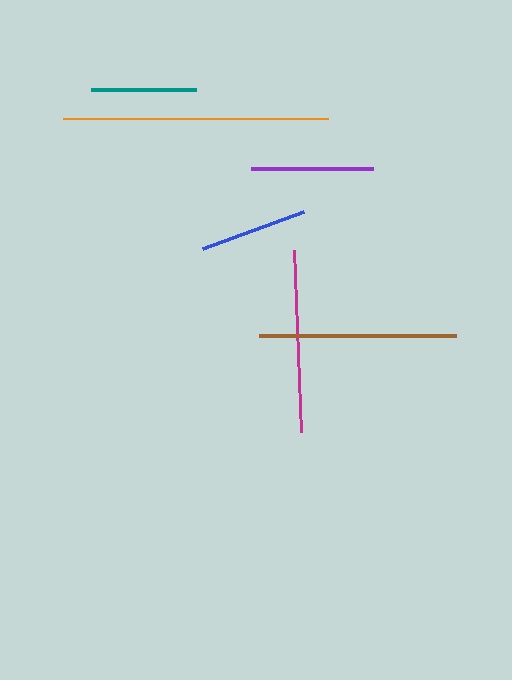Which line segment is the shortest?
The teal line is the shortest at approximately 105 pixels.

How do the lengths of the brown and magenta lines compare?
The brown and magenta lines are approximately the same length.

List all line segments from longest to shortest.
From longest to shortest: orange, brown, magenta, purple, blue, teal.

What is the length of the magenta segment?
The magenta segment is approximately 182 pixels long.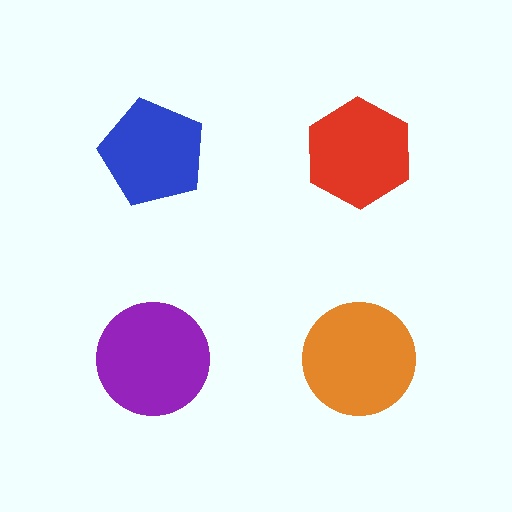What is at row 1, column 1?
A blue pentagon.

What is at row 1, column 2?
A red hexagon.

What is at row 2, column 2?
An orange circle.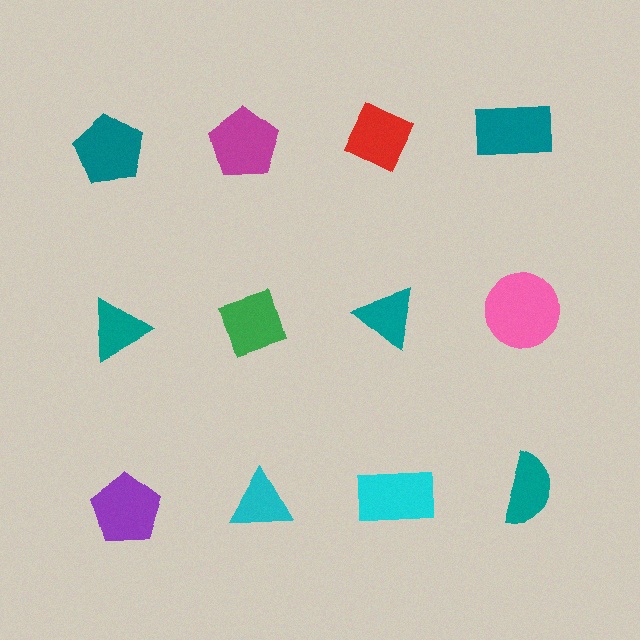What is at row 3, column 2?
A cyan triangle.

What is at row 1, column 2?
A magenta pentagon.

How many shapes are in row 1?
4 shapes.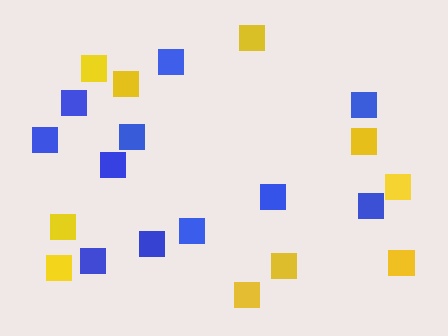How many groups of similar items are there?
There are 2 groups: one group of yellow squares (10) and one group of blue squares (11).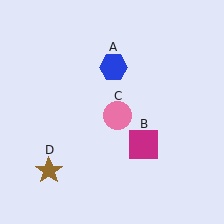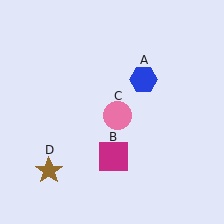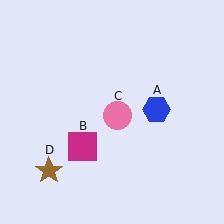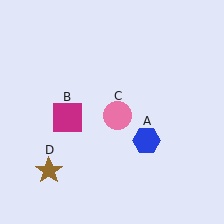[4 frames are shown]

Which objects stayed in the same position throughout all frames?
Pink circle (object C) and brown star (object D) remained stationary.